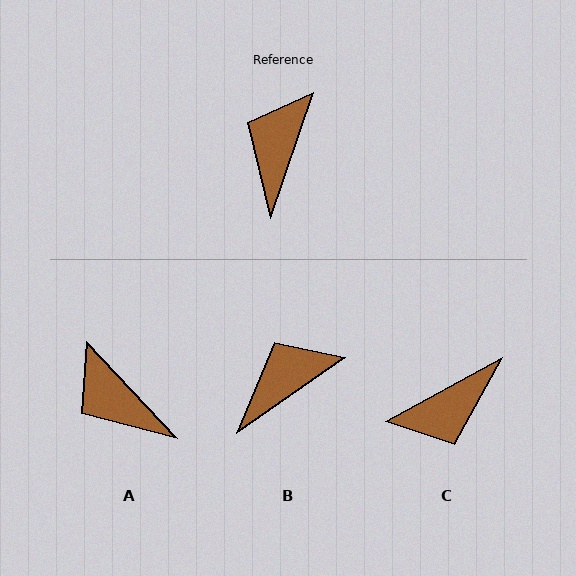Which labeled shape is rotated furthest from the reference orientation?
C, about 137 degrees away.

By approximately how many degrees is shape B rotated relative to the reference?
Approximately 36 degrees clockwise.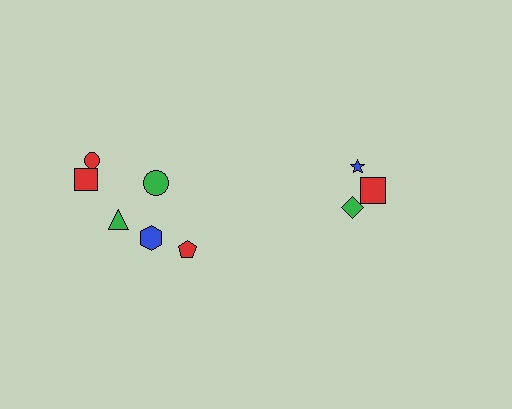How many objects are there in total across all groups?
There are 9 objects.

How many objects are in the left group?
There are 6 objects.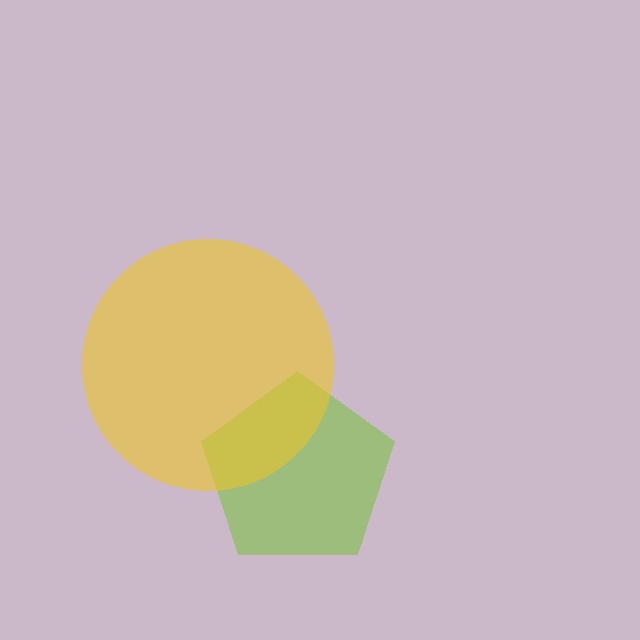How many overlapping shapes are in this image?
There are 2 overlapping shapes in the image.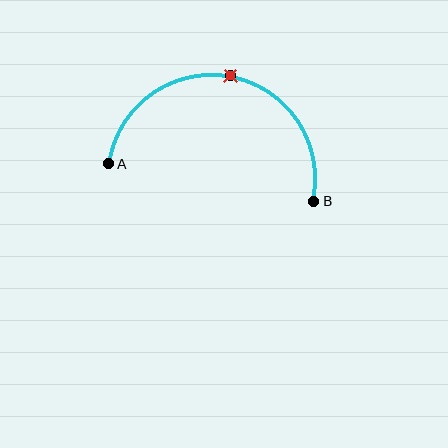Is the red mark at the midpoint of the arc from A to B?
Yes. The red mark lies on the arc at equal arc-length from both A and B — it is the arc midpoint.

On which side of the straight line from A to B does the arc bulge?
The arc bulges above the straight line connecting A and B.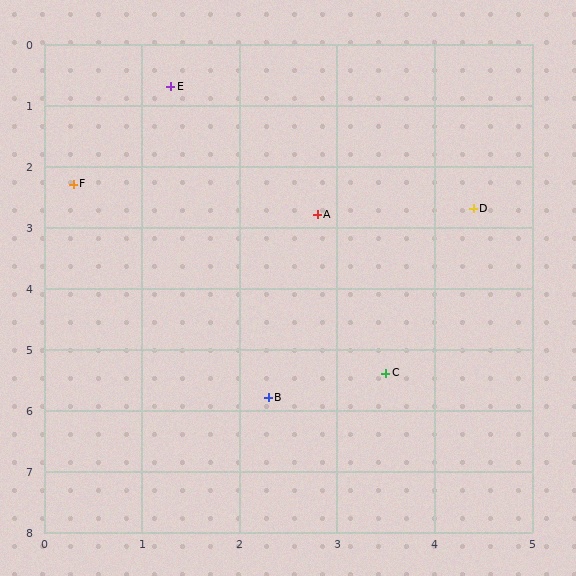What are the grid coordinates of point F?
Point F is at approximately (0.3, 2.3).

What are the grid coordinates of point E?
Point E is at approximately (1.3, 0.7).